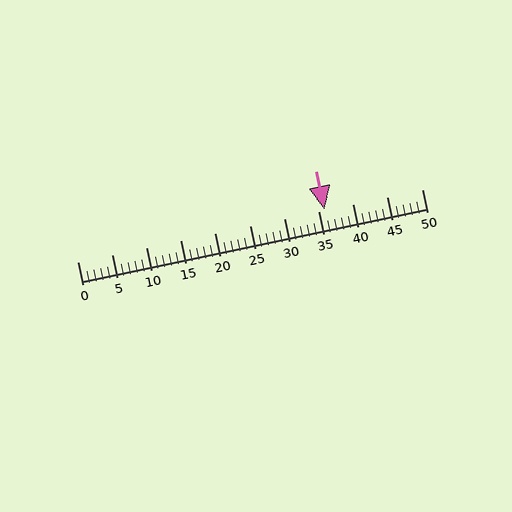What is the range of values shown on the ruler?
The ruler shows values from 0 to 50.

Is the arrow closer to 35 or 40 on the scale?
The arrow is closer to 35.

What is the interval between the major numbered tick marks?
The major tick marks are spaced 5 units apart.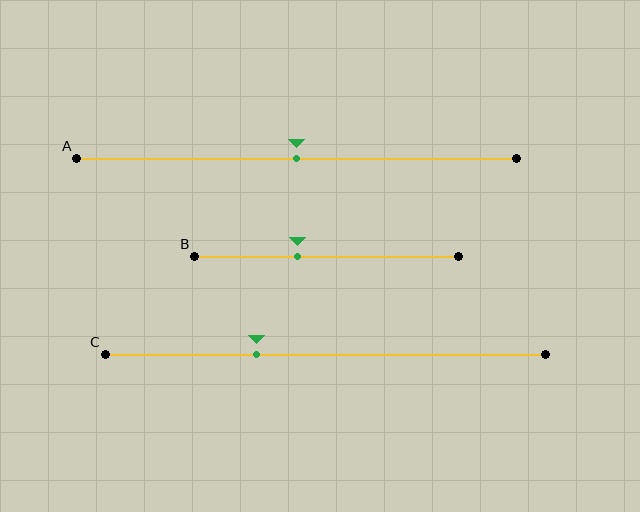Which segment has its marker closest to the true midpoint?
Segment A has its marker closest to the true midpoint.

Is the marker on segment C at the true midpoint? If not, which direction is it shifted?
No, the marker on segment C is shifted to the left by about 16% of the segment length.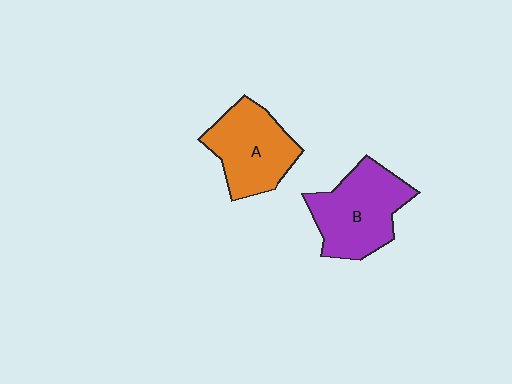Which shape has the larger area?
Shape B (purple).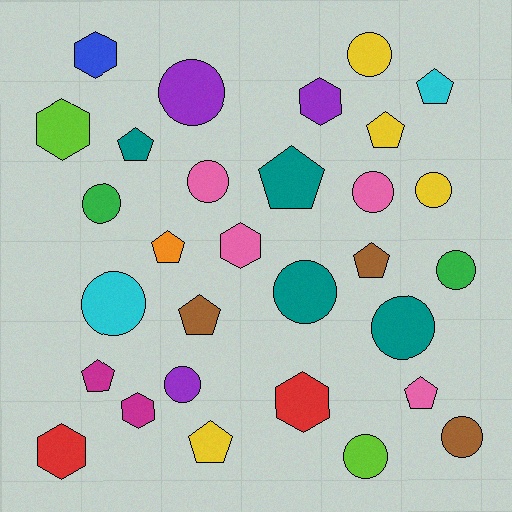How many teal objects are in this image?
There are 4 teal objects.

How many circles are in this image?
There are 13 circles.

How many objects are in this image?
There are 30 objects.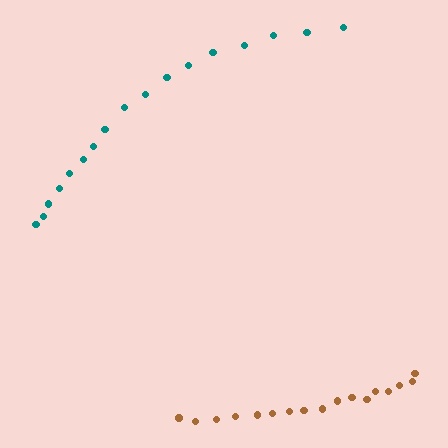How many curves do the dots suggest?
There are 2 distinct paths.